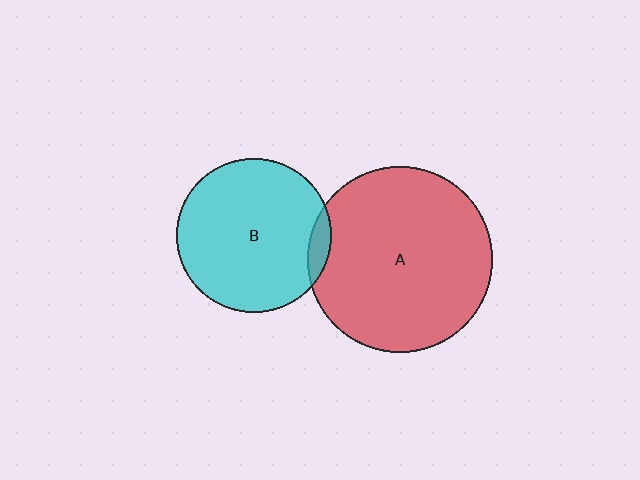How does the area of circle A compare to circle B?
Approximately 1.4 times.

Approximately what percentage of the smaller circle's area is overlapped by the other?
Approximately 5%.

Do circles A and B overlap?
Yes.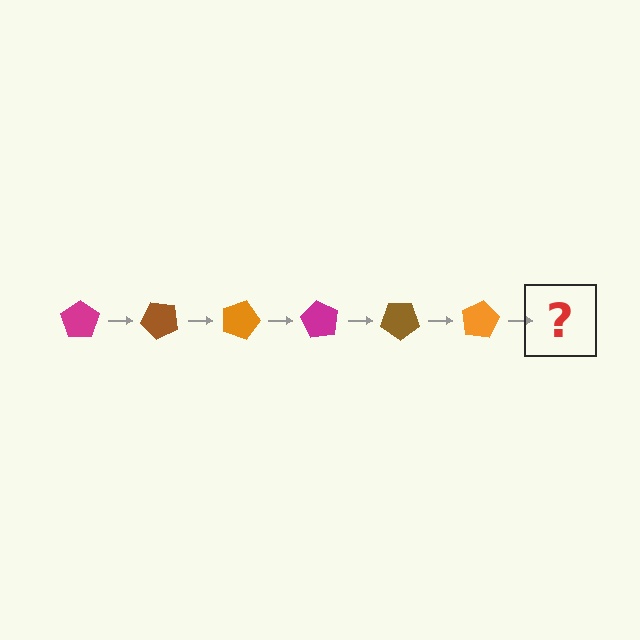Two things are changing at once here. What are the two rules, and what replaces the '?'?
The two rules are that it rotates 45 degrees each step and the color cycles through magenta, brown, and orange. The '?' should be a magenta pentagon, rotated 270 degrees from the start.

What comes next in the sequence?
The next element should be a magenta pentagon, rotated 270 degrees from the start.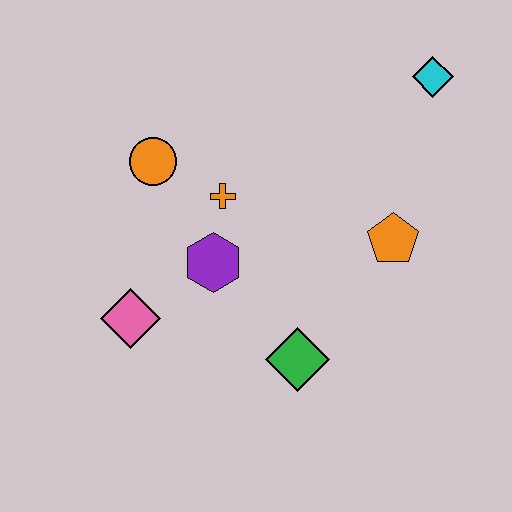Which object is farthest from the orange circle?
The cyan diamond is farthest from the orange circle.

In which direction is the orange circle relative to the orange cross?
The orange circle is to the left of the orange cross.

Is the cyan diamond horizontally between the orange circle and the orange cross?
No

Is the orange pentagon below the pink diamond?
No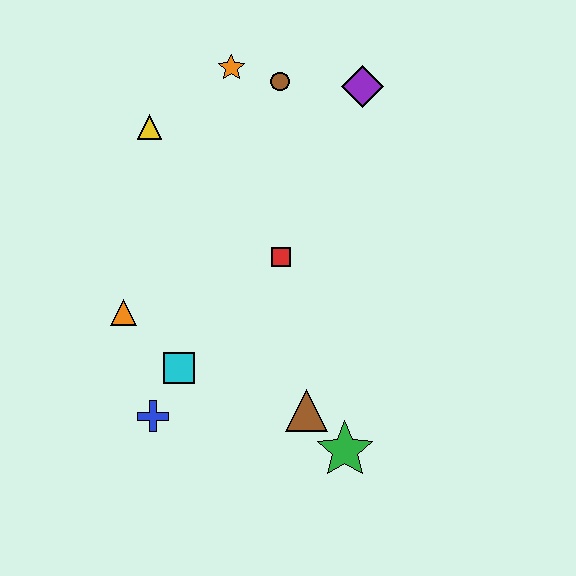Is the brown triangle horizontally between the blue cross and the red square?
No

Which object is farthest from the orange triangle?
The purple diamond is farthest from the orange triangle.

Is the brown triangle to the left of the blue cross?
No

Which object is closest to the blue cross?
The cyan square is closest to the blue cross.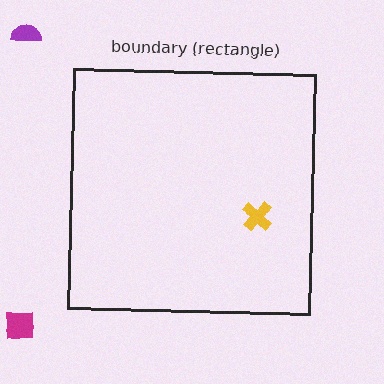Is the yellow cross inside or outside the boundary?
Inside.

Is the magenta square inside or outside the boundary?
Outside.